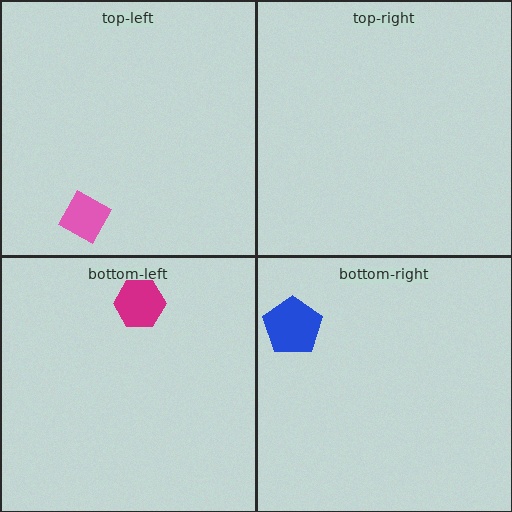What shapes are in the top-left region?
The pink diamond.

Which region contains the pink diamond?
The top-left region.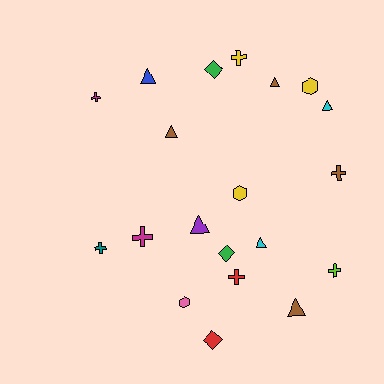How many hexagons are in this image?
There are 3 hexagons.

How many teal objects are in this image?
There is 1 teal object.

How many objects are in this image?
There are 20 objects.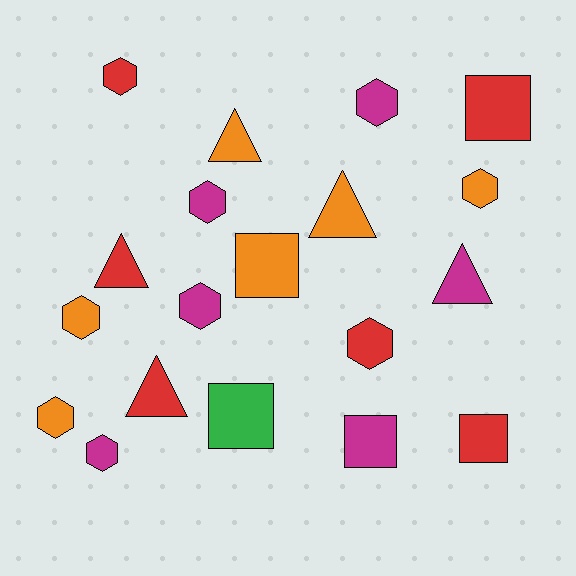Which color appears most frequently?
Orange, with 6 objects.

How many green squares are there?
There is 1 green square.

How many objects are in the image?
There are 19 objects.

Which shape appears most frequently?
Hexagon, with 9 objects.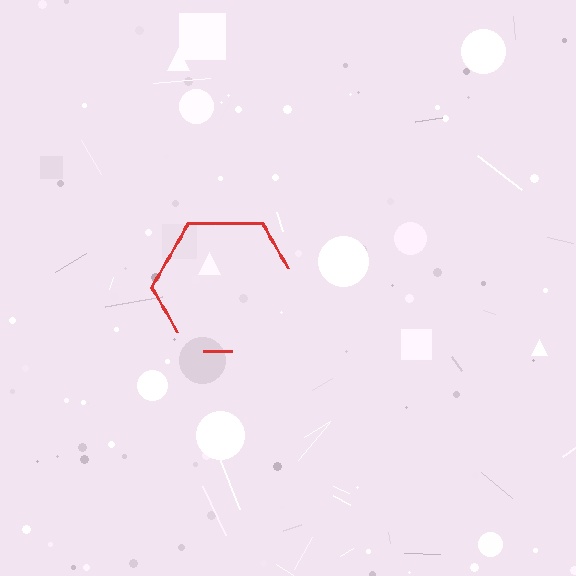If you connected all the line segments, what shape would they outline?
They would outline a hexagon.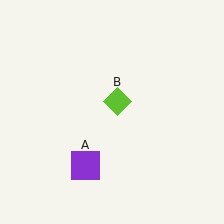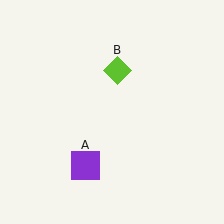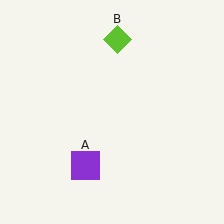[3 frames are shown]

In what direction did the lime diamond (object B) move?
The lime diamond (object B) moved up.